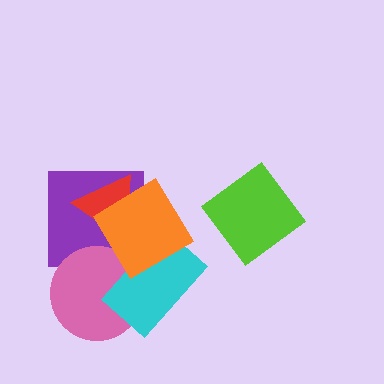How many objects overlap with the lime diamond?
0 objects overlap with the lime diamond.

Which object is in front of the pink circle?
The cyan rectangle is in front of the pink circle.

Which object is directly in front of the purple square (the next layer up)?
The red triangle is directly in front of the purple square.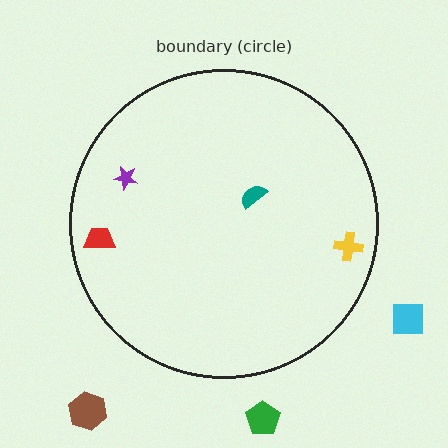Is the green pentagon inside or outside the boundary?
Outside.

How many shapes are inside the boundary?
4 inside, 3 outside.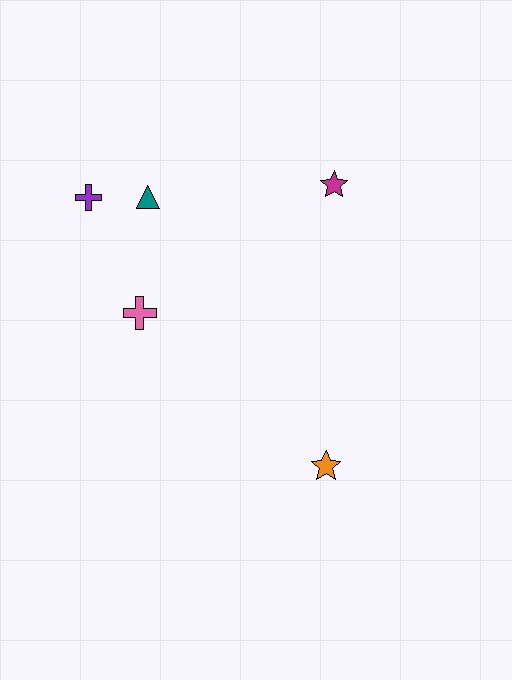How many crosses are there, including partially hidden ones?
There are 2 crosses.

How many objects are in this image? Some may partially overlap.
There are 5 objects.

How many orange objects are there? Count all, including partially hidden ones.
There is 1 orange object.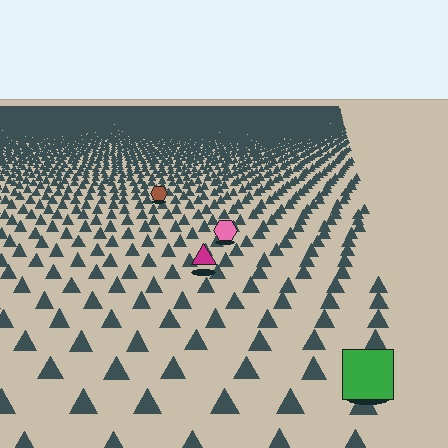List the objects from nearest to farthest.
From nearest to farthest: the green square, the magenta triangle, the pink hexagon, the brown hexagon.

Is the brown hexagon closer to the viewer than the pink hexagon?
No. The pink hexagon is closer — you can tell from the texture gradient: the ground texture is coarser near it.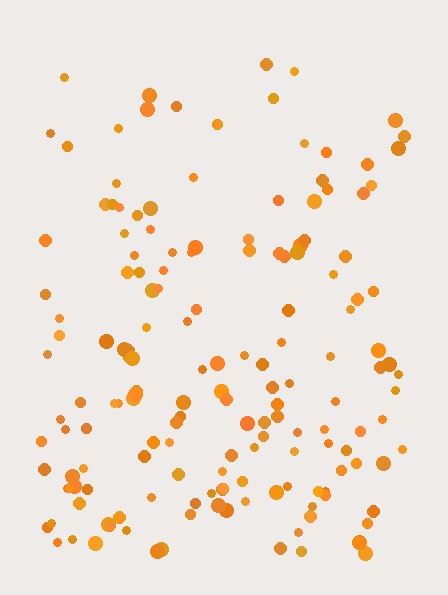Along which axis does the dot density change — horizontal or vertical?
Vertical.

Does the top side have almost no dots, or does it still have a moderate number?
Still a moderate number, just noticeably fewer than the bottom.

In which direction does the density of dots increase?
From top to bottom, with the bottom side densest.